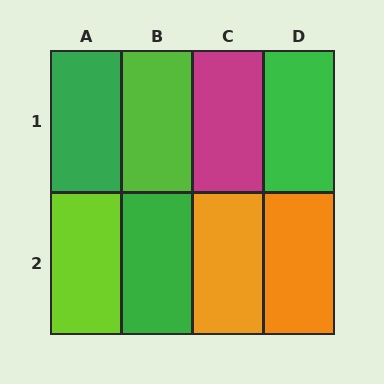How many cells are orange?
2 cells are orange.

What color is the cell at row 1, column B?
Lime.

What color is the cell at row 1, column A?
Green.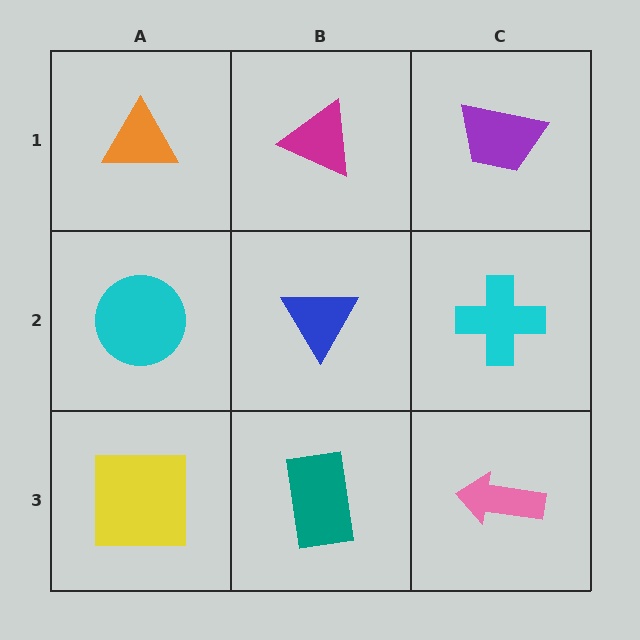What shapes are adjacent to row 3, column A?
A cyan circle (row 2, column A), a teal rectangle (row 3, column B).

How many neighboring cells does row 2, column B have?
4.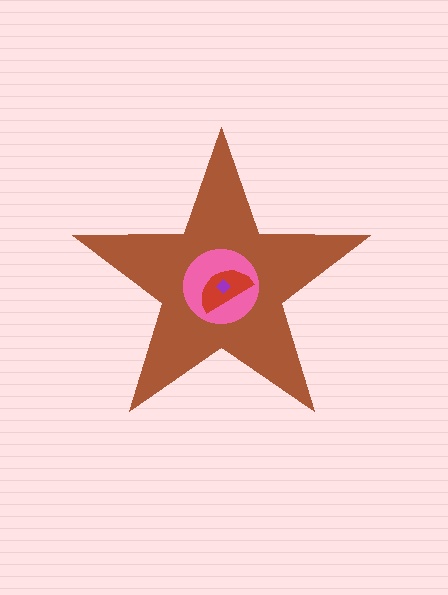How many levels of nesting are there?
4.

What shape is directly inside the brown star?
The pink circle.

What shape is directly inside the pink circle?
The red semicircle.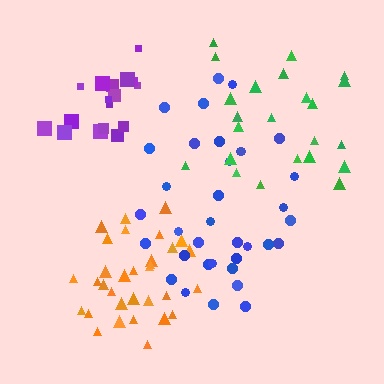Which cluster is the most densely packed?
Orange.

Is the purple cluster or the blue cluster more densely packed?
Purple.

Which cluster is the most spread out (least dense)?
Green.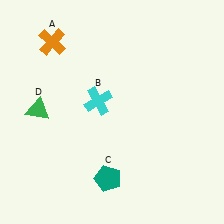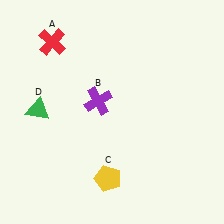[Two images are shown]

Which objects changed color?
A changed from orange to red. B changed from cyan to purple. C changed from teal to yellow.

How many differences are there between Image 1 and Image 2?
There are 3 differences between the two images.